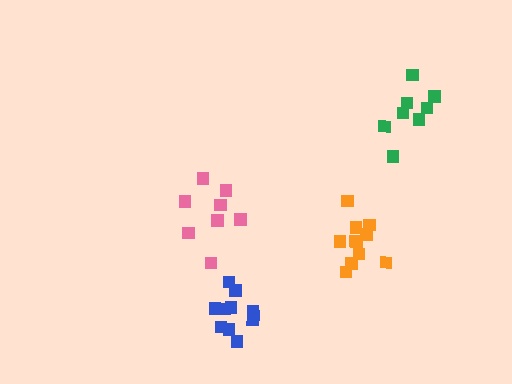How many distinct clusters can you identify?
There are 4 distinct clusters.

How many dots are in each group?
Group 1: 8 dots, Group 2: 8 dots, Group 3: 11 dots, Group 4: 11 dots (38 total).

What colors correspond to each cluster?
The clusters are colored: pink, green, orange, blue.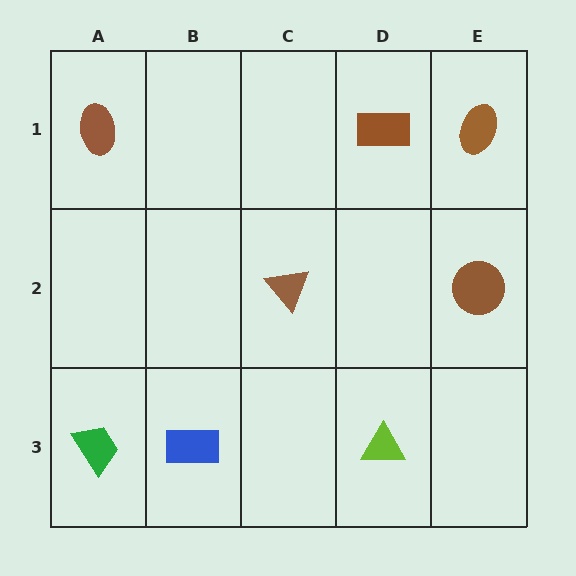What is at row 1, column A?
A brown ellipse.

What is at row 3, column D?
A lime triangle.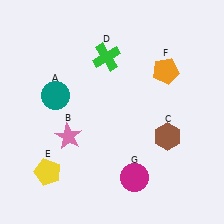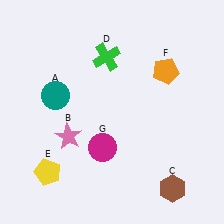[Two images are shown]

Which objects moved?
The objects that moved are: the brown hexagon (C), the magenta circle (G).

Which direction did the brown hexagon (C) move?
The brown hexagon (C) moved down.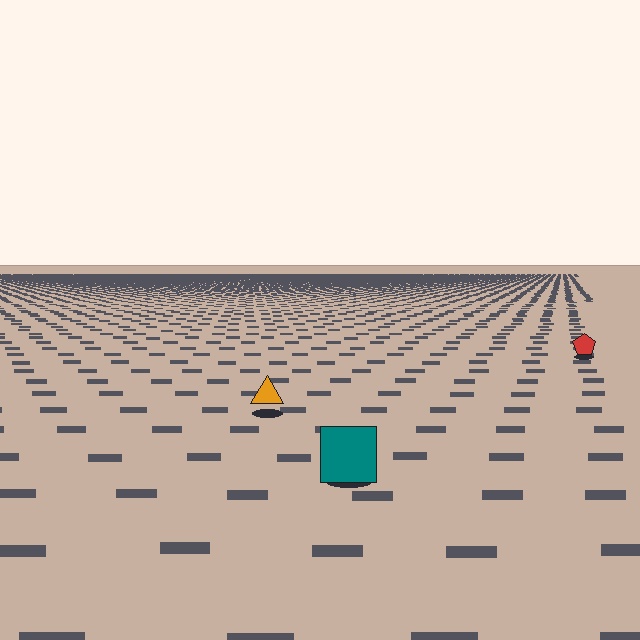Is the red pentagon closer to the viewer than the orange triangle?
No. The orange triangle is closer — you can tell from the texture gradient: the ground texture is coarser near it.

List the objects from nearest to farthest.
From nearest to farthest: the teal square, the orange triangle, the red pentagon.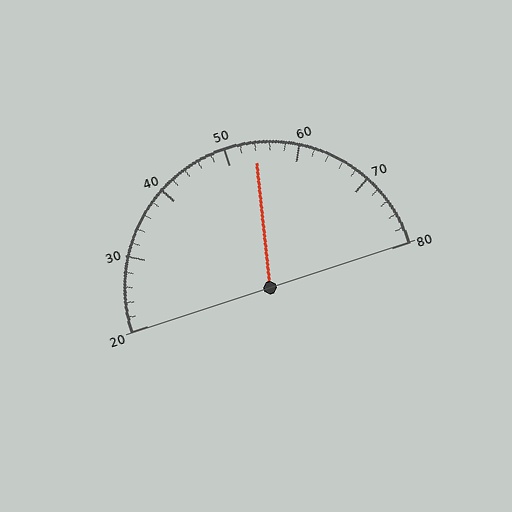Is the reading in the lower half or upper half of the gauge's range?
The reading is in the upper half of the range (20 to 80).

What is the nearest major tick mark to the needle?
The nearest major tick mark is 50.